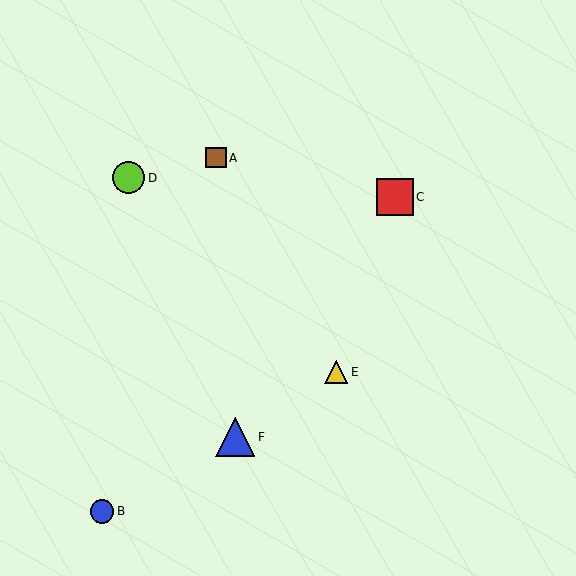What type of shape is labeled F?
Shape F is a blue triangle.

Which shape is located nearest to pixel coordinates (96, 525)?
The blue circle (labeled B) at (102, 511) is nearest to that location.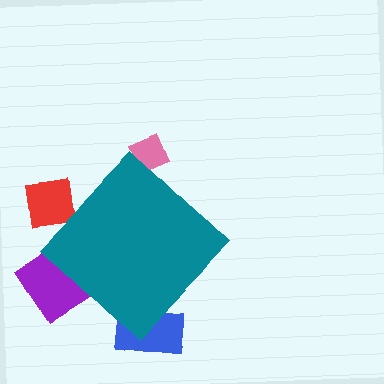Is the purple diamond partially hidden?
Yes, the purple diamond is partially hidden behind the teal diamond.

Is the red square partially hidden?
Yes, the red square is partially hidden behind the teal diamond.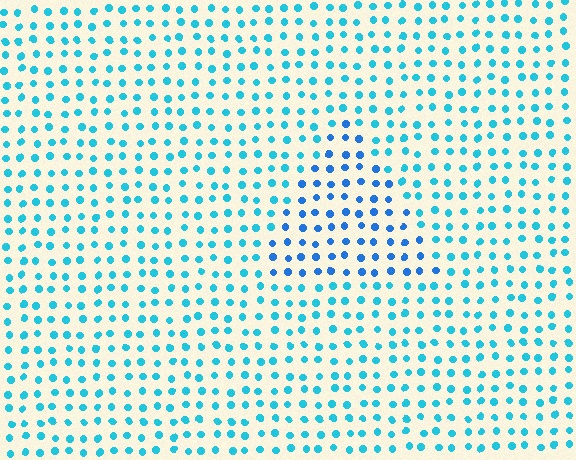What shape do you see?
I see a triangle.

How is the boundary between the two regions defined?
The boundary is defined purely by a slight shift in hue (about 26 degrees). Spacing, size, and orientation are identical on both sides.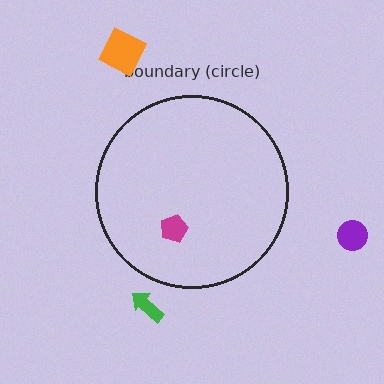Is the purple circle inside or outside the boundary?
Outside.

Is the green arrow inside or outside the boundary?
Outside.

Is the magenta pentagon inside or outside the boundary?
Inside.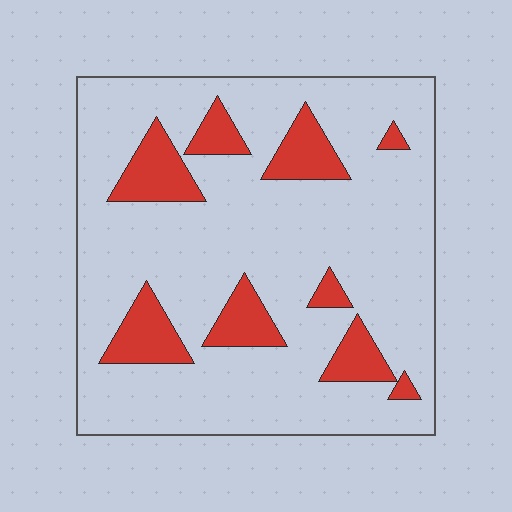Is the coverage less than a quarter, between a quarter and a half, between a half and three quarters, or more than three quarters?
Less than a quarter.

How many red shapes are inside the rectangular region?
9.